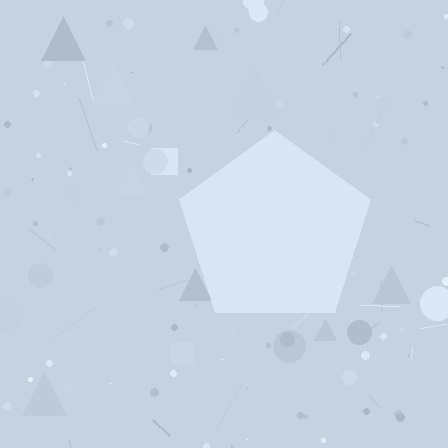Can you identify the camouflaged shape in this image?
The camouflaged shape is a pentagon.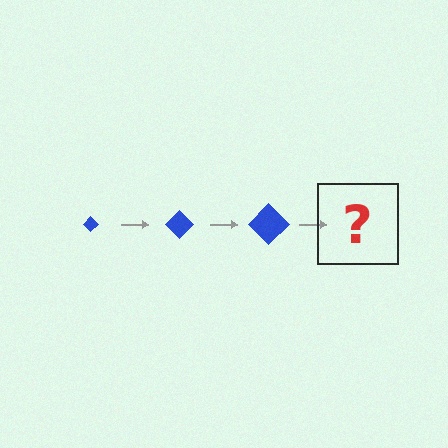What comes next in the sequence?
The next element should be a blue diamond, larger than the previous one.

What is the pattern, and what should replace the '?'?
The pattern is that the diamond gets progressively larger each step. The '?' should be a blue diamond, larger than the previous one.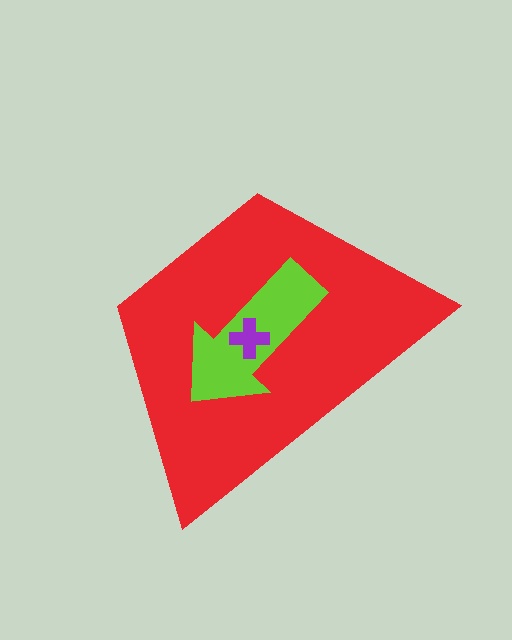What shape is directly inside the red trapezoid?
The lime arrow.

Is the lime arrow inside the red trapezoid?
Yes.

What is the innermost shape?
The purple cross.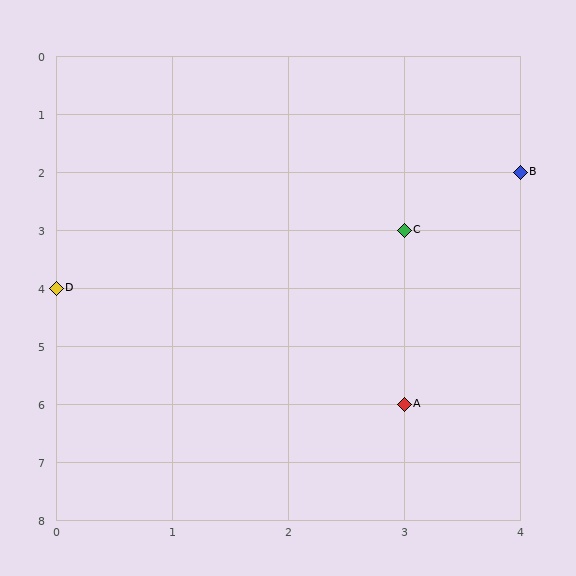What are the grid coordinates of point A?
Point A is at grid coordinates (3, 6).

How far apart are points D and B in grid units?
Points D and B are 4 columns and 2 rows apart (about 4.5 grid units diagonally).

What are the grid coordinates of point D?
Point D is at grid coordinates (0, 4).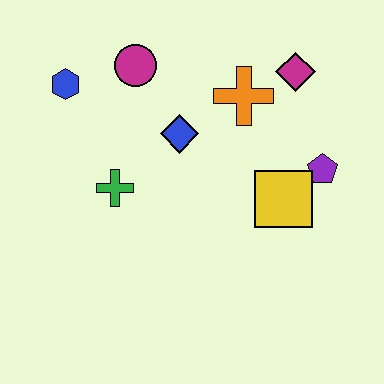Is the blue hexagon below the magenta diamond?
Yes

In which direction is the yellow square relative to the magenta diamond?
The yellow square is below the magenta diamond.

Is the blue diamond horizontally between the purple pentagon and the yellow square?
No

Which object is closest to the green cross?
The blue diamond is closest to the green cross.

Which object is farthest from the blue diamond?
The purple pentagon is farthest from the blue diamond.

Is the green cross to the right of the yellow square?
No